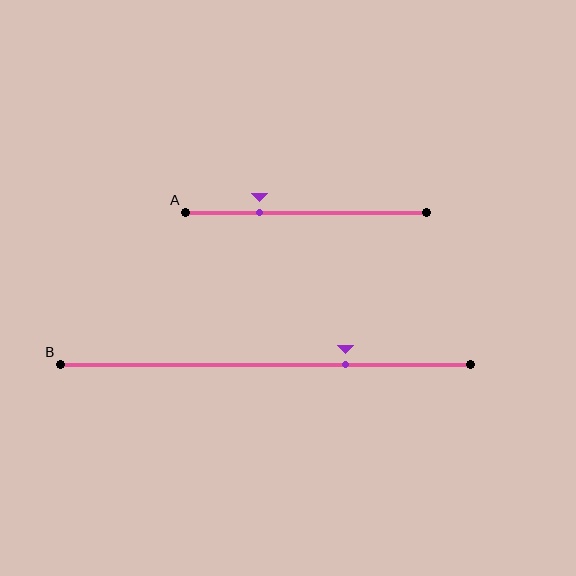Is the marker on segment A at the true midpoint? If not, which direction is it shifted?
No, the marker on segment A is shifted to the left by about 19% of the segment length.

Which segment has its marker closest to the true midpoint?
Segment A has its marker closest to the true midpoint.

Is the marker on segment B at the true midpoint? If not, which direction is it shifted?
No, the marker on segment B is shifted to the right by about 20% of the segment length.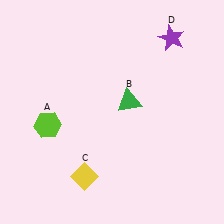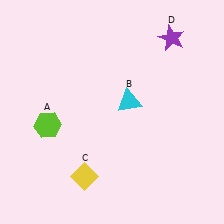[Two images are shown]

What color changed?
The triangle (B) changed from green in Image 1 to cyan in Image 2.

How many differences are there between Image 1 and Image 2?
There is 1 difference between the two images.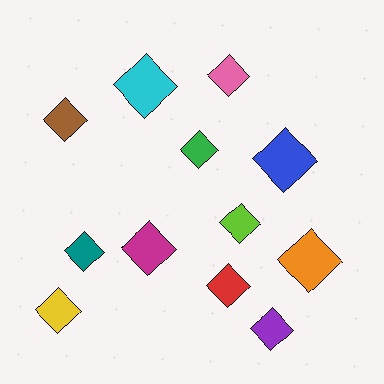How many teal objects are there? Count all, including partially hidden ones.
There is 1 teal object.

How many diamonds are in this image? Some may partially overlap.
There are 12 diamonds.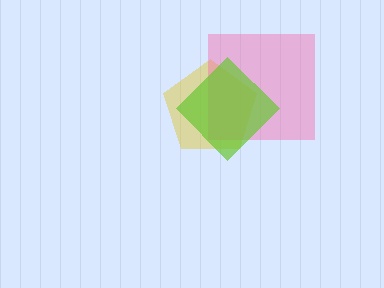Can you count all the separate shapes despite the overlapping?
Yes, there are 3 separate shapes.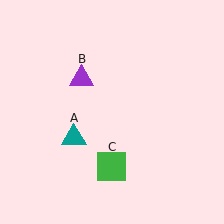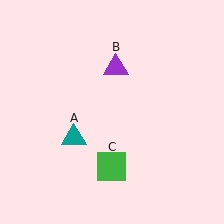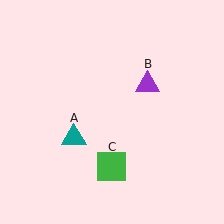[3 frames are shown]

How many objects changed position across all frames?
1 object changed position: purple triangle (object B).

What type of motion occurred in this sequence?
The purple triangle (object B) rotated clockwise around the center of the scene.